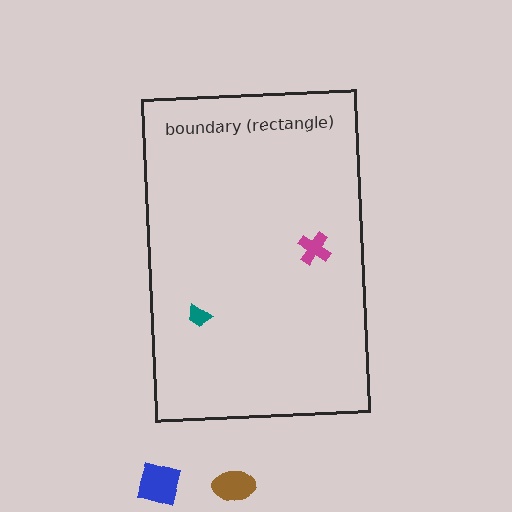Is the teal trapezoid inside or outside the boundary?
Inside.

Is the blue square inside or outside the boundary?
Outside.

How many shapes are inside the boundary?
2 inside, 2 outside.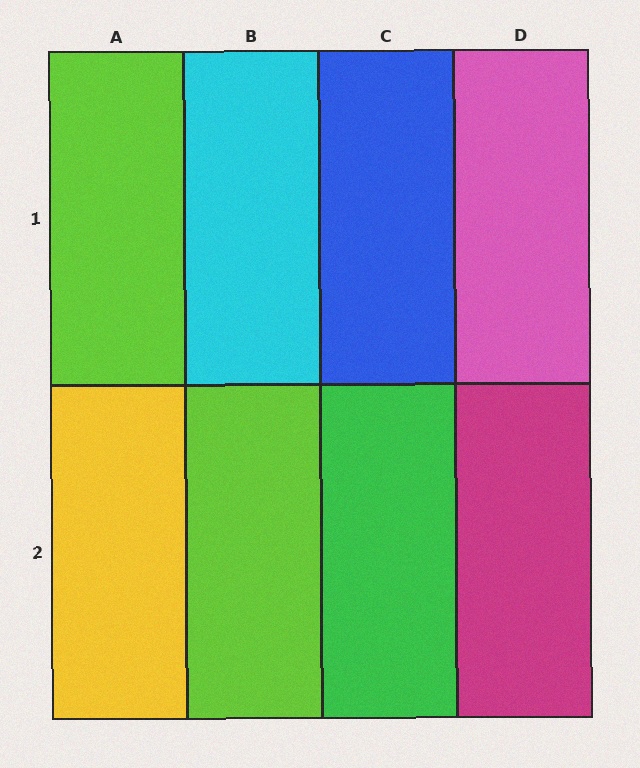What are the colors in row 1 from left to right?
Lime, cyan, blue, pink.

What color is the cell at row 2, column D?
Magenta.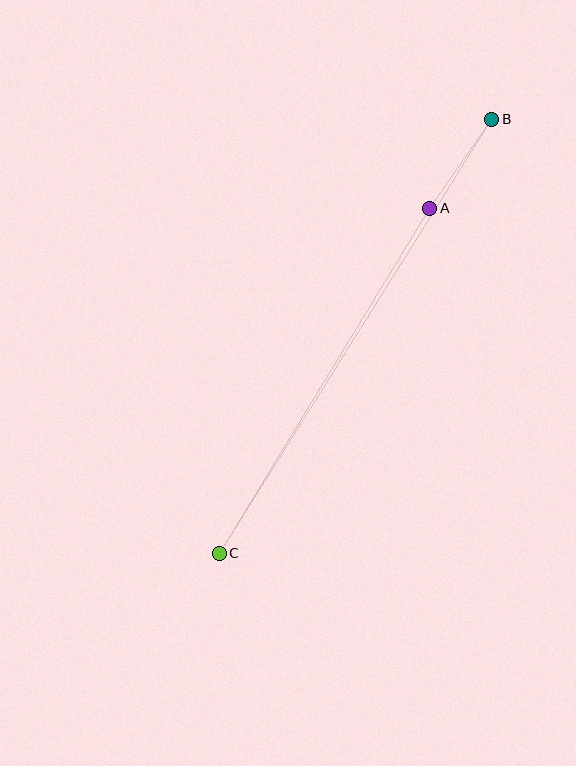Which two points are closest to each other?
Points A and B are closest to each other.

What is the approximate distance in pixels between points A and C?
The distance between A and C is approximately 404 pixels.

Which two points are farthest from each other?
Points B and C are farthest from each other.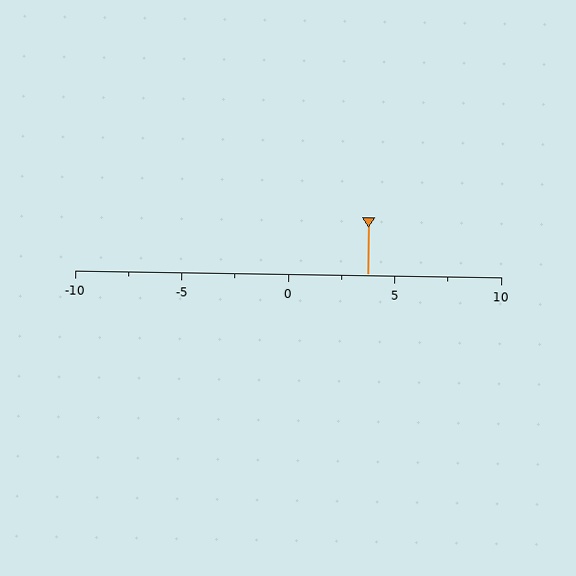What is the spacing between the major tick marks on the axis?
The major ticks are spaced 5 apart.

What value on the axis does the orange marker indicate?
The marker indicates approximately 3.8.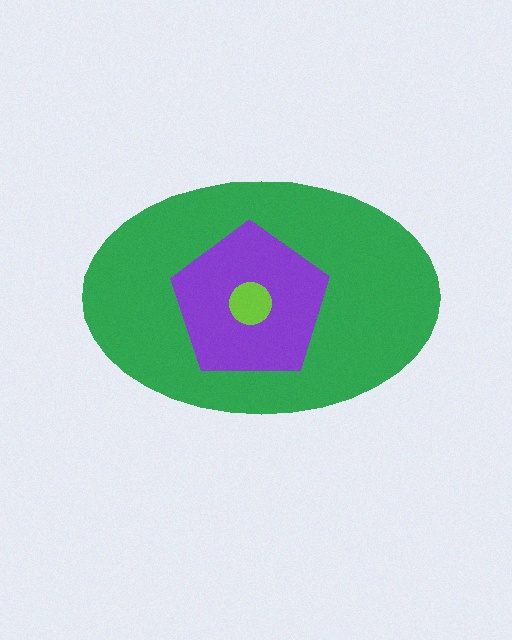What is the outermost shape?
The green ellipse.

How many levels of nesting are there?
3.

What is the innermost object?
The lime circle.